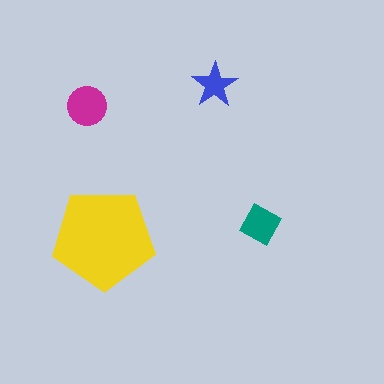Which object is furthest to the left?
The magenta circle is leftmost.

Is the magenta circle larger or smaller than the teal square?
Larger.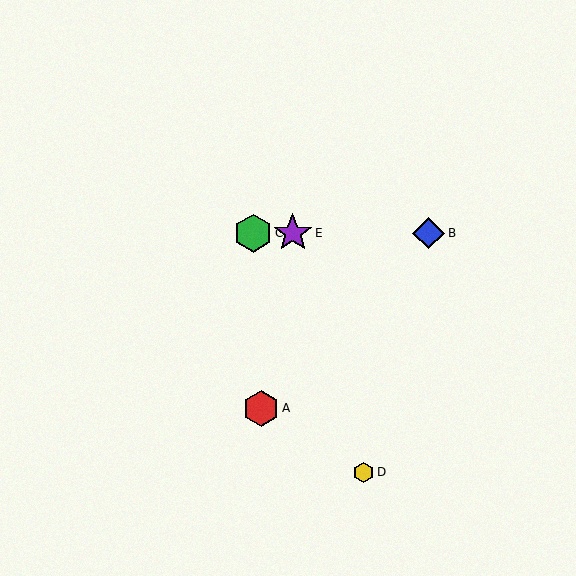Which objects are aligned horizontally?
Objects B, C, E are aligned horizontally.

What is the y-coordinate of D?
Object D is at y≈473.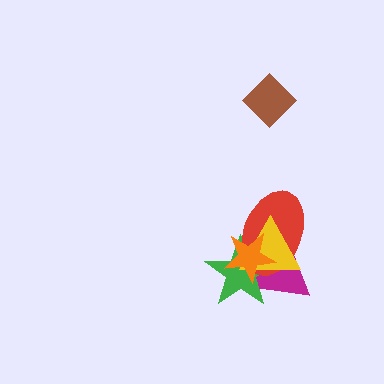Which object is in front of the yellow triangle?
The orange star is in front of the yellow triangle.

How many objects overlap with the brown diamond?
0 objects overlap with the brown diamond.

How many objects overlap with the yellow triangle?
4 objects overlap with the yellow triangle.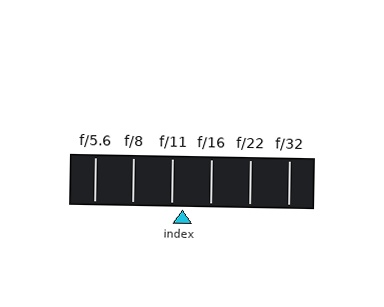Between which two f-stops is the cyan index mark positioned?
The index mark is between f/11 and f/16.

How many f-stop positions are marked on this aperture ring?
There are 6 f-stop positions marked.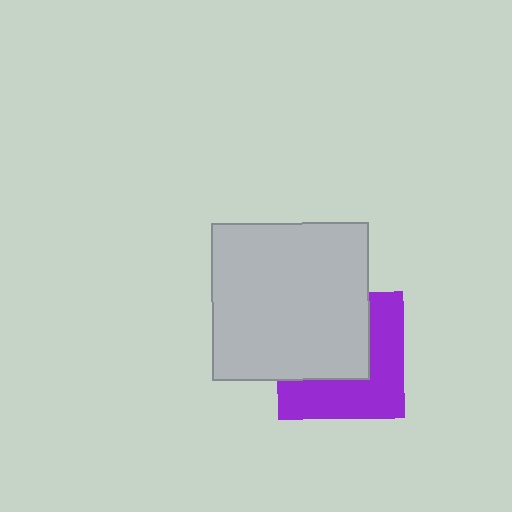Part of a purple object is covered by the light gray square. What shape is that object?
It is a square.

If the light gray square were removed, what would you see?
You would see the complete purple square.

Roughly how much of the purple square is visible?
About half of it is visible (roughly 49%).